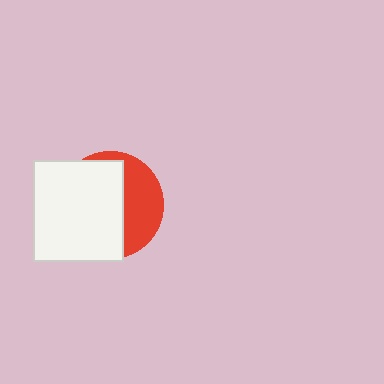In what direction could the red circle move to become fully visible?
The red circle could move right. That would shift it out from behind the white rectangle entirely.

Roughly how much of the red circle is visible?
A small part of it is visible (roughly 38%).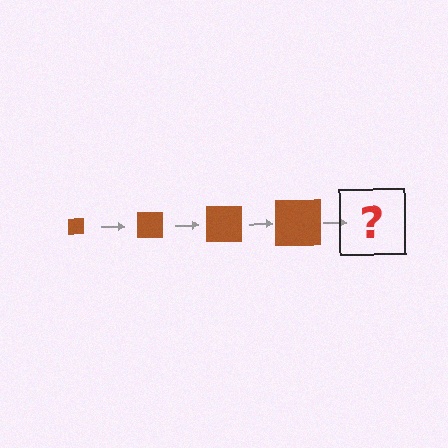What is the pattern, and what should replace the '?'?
The pattern is that the square gets progressively larger each step. The '?' should be a brown square, larger than the previous one.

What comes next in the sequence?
The next element should be a brown square, larger than the previous one.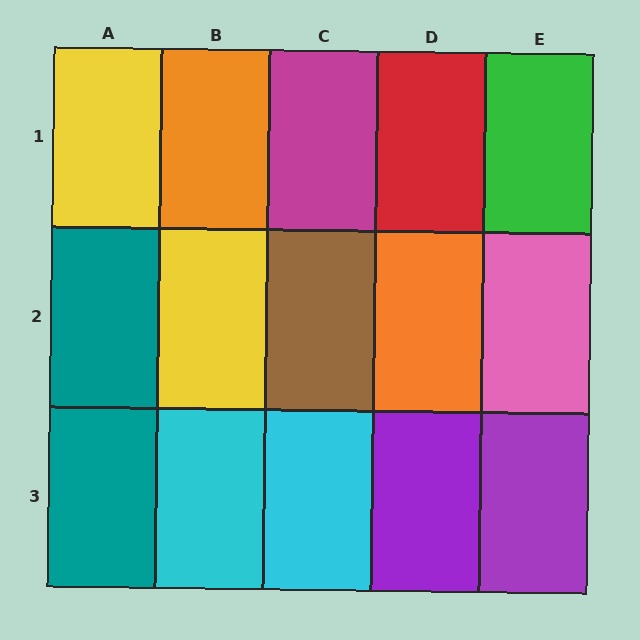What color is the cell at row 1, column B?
Orange.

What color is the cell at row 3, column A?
Teal.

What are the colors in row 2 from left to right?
Teal, yellow, brown, orange, pink.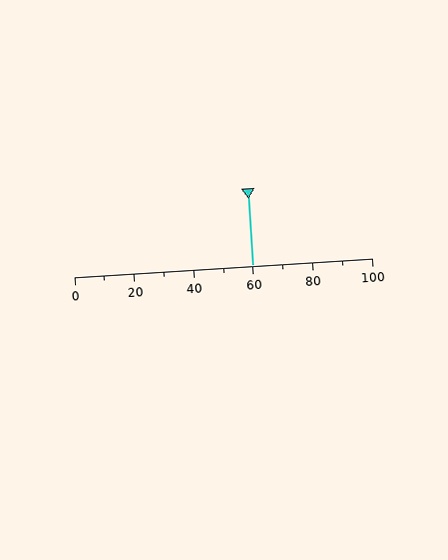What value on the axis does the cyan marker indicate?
The marker indicates approximately 60.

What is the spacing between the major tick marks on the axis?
The major ticks are spaced 20 apart.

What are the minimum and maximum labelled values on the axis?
The axis runs from 0 to 100.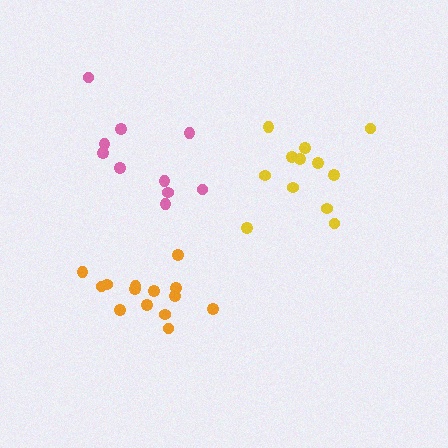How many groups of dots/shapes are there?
There are 3 groups.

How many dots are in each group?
Group 1: 10 dots, Group 2: 12 dots, Group 3: 14 dots (36 total).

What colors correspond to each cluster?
The clusters are colored: pink, yellow, orange.